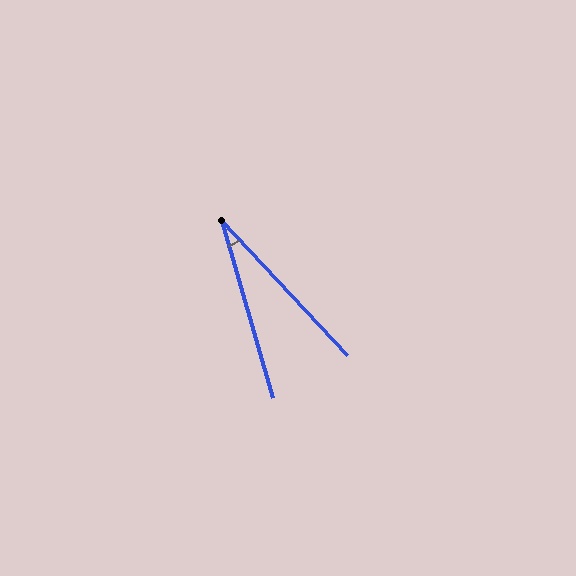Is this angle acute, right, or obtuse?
It is acute.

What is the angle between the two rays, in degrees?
Approximately 27 degrees.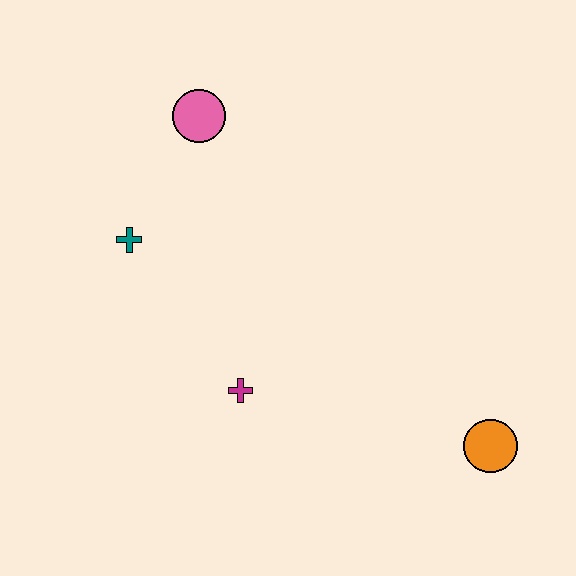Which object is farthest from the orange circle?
The pink circle is farthest from the orange circle.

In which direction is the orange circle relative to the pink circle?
The orange circle is below the pink circle.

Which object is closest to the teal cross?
The pink circle is closest to the teal cross.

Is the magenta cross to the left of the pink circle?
No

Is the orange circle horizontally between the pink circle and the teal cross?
No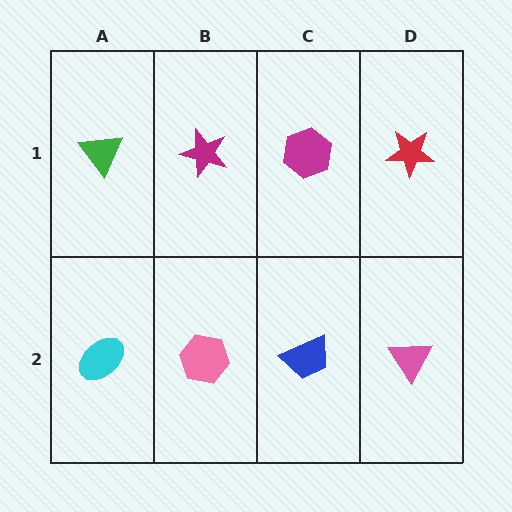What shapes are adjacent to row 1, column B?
A pink hexagon (row 2, column B), a green triangle (row 1, column A), a magenta hexagon (row 1, column C).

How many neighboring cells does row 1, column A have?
2.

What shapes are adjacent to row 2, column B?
A magenta star (row 1, column B), a cyan ellipse (row 2, column A), a blue trapezoid (row 2, column C).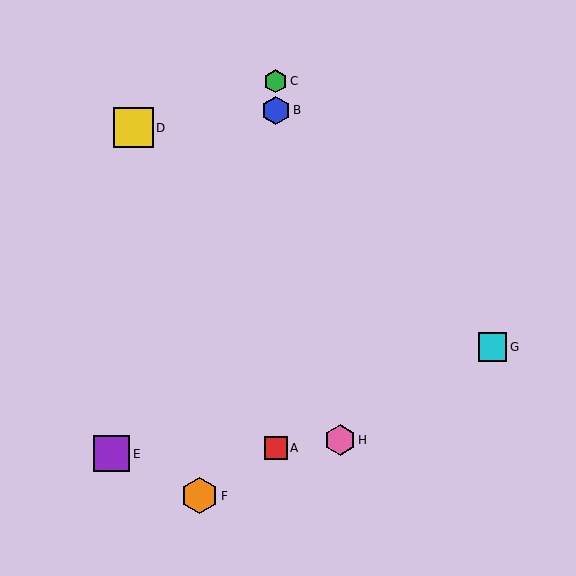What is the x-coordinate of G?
Object G is at x≈493.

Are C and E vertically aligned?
No, C is at x≈276 and E is at x≈112.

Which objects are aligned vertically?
Objects A, B, C are aligned vertically.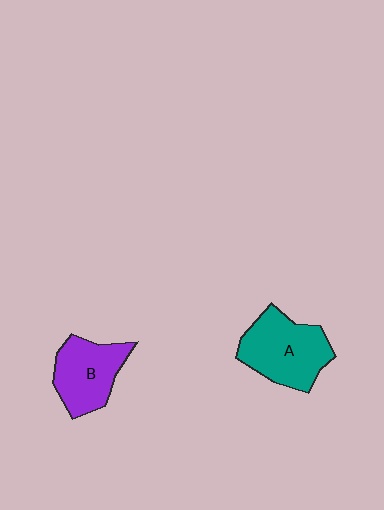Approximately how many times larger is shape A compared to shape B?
Approximately 1.2 times.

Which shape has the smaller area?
Shape B (purple).